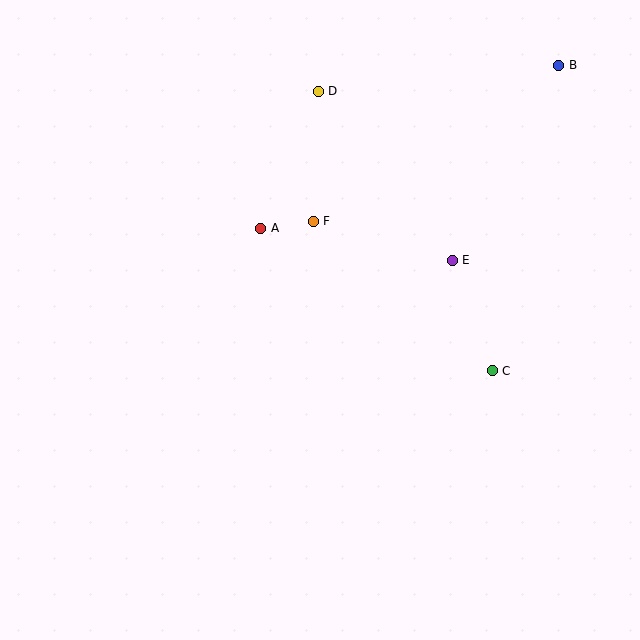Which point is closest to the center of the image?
Point F at (313, 221) is closest to the center.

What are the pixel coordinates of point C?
Point C is at (492, 371).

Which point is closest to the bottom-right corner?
Point C is closest to the bottom-right corner.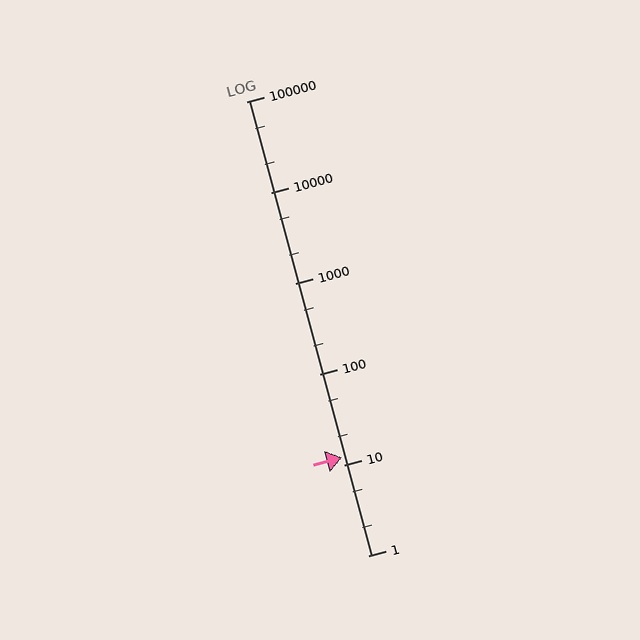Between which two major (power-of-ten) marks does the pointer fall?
The pointer is between 10 and 100.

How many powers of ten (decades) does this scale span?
The scale spans 5 decades, from 1 to 100000.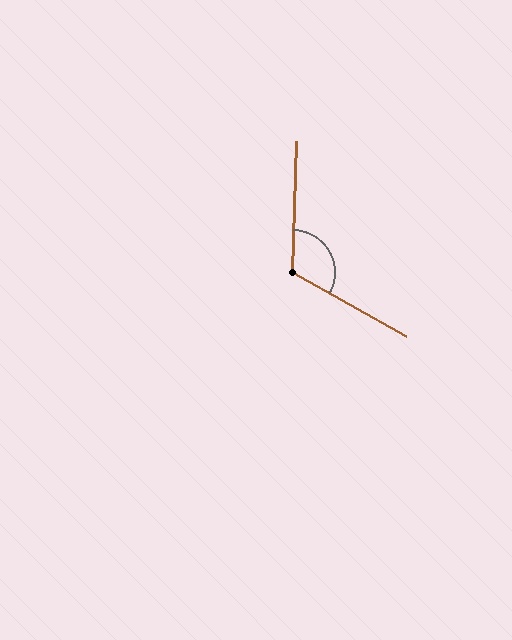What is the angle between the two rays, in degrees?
Approximately 117 degrees.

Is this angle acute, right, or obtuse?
It is obtuse.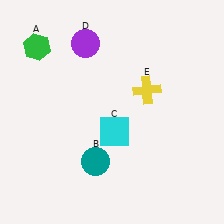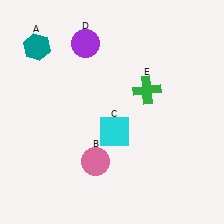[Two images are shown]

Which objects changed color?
A changed from green to teal. B changed from teal to pink. E changed from yellow to green.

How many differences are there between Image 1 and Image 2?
There are 3 differences between the two images.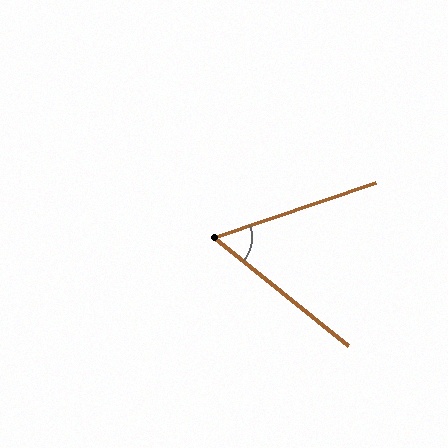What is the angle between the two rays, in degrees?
Approximately 58 degrees.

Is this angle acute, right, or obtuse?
It is acute.